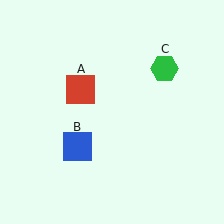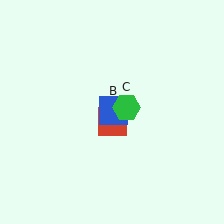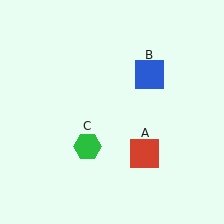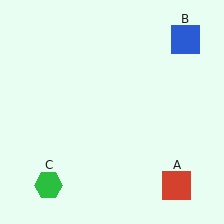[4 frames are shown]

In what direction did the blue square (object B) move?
The blue square (object B) moved up and to the right.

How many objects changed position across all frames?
3 objects changed position: red square (object A), blue square (object B), green hexagon (object C).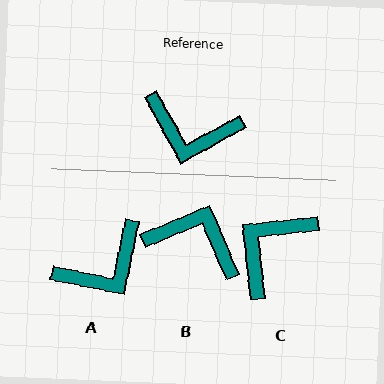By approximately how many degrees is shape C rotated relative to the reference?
Approximately 112 degrees clockwise.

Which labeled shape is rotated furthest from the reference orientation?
B, about 174 degrees away.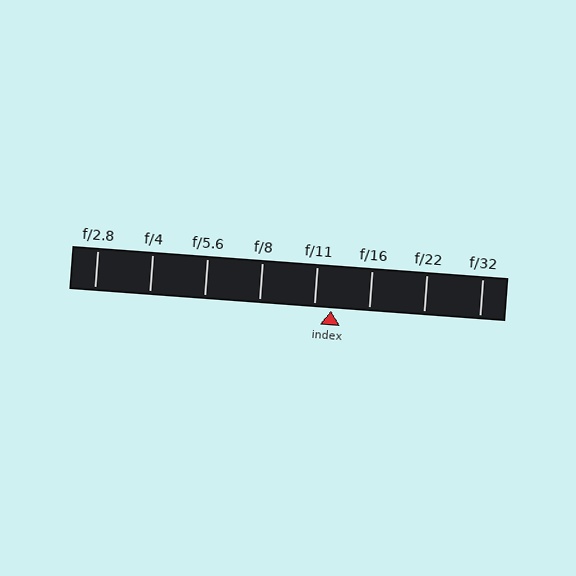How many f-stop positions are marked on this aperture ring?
There are 8 f-stop positions marked.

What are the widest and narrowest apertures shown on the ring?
The widest aperture shown is f/2.8 and the narrowest is f/32.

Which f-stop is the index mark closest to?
The index mark is closest to f/11.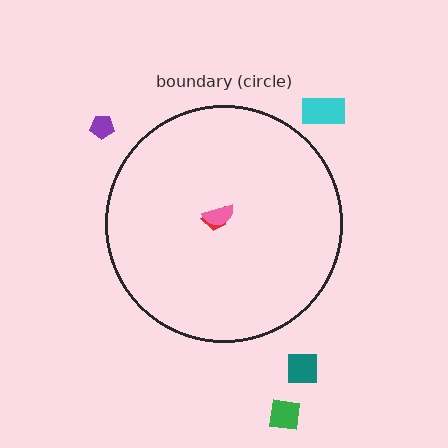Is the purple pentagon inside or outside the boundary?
Outside.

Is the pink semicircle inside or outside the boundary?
Inside.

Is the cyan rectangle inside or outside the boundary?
Outside.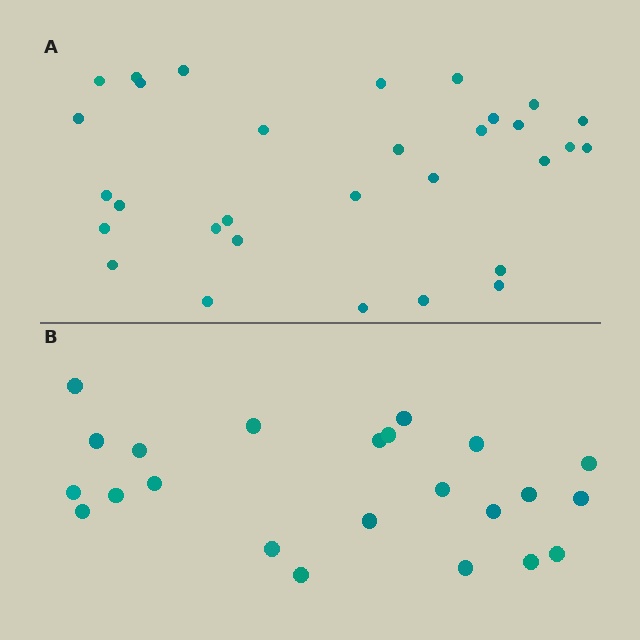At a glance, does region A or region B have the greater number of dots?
Region A (the top region) has more dots.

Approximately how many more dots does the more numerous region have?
Region A has roughly 8 or so more dots than region B.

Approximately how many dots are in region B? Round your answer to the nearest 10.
About 20 dots. (The exact count is 23, which rounds to 20.)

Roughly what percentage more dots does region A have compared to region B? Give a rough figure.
About 35% more.